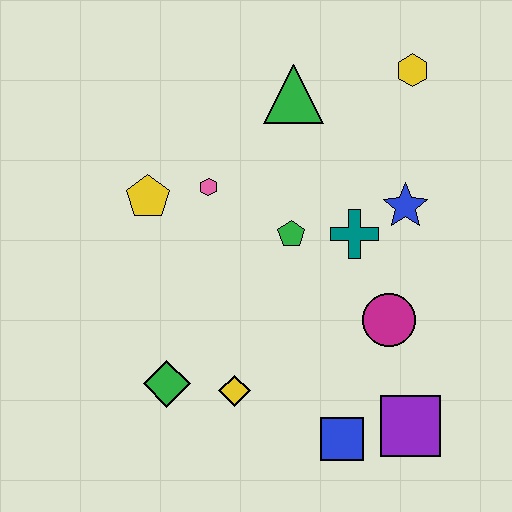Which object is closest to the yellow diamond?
The green diamond is closest to the yellow diamond.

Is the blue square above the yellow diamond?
No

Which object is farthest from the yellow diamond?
The yellow hexagon is farthest from the yellow diamond.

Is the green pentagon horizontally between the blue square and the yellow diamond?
Yes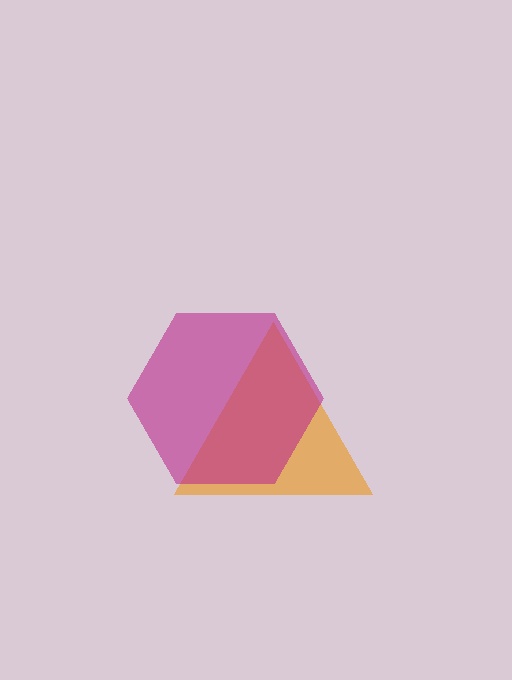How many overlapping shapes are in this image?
There are 2 overlapping shapes in the image.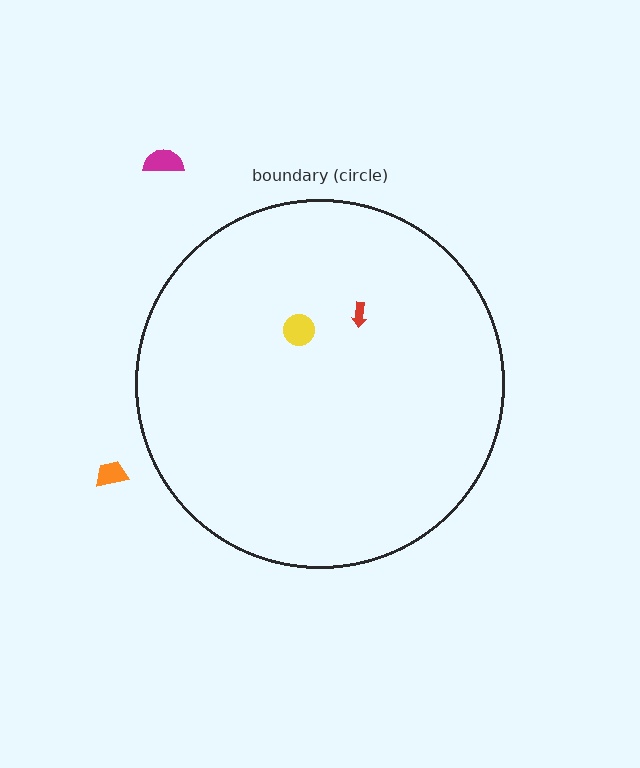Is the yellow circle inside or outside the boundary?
Inside.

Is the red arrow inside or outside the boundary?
Inside.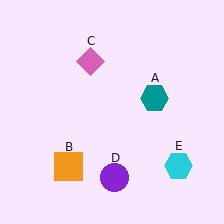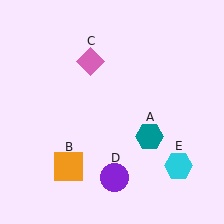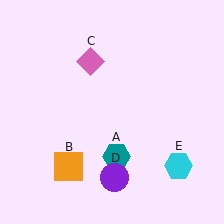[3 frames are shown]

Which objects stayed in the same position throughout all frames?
Orange square (object B) and pink diamond (object C) and purple circle (object D) and cyan hexagon (object E) remained stationary.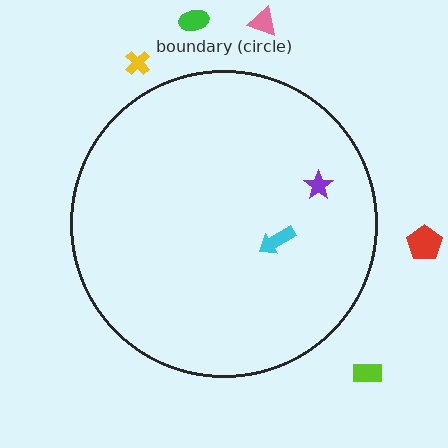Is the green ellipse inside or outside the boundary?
Outside.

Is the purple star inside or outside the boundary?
Inside.